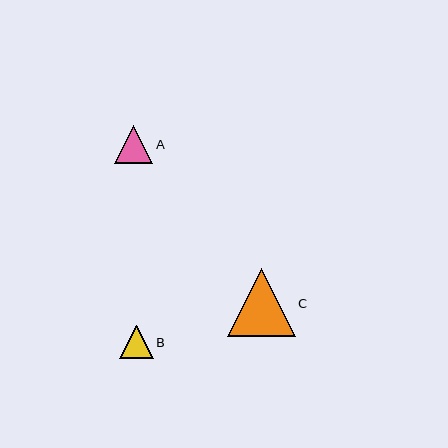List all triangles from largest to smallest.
From largest to smallest: C, A, B.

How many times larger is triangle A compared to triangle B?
Triangle A is approximately 1.1 times the size of triangle B.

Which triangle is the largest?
Triangle C is the largest with a size of approximately 67 pixels.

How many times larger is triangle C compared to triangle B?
Triangle C is approximately 2.0 times the size of triangle B.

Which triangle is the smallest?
Triangle B is the smallest with a size of approximately 33 pixels.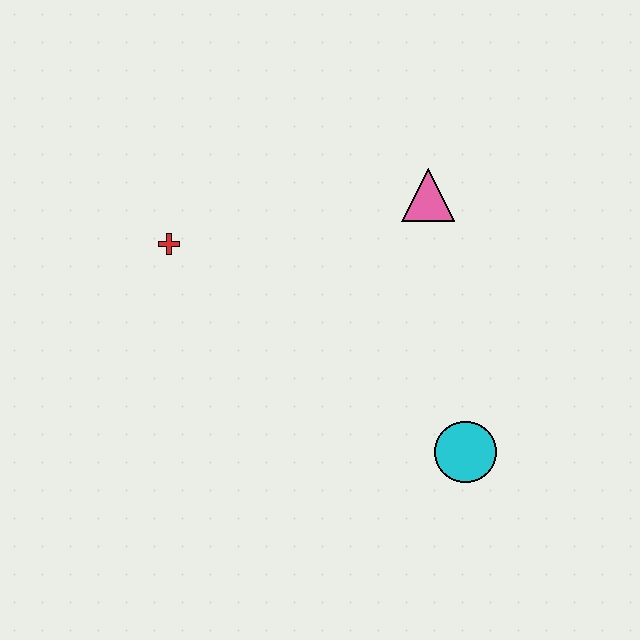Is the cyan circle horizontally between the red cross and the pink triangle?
No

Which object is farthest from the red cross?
The cyan circle is farthest from the red cross.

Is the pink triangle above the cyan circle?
Yes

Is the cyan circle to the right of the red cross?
Yes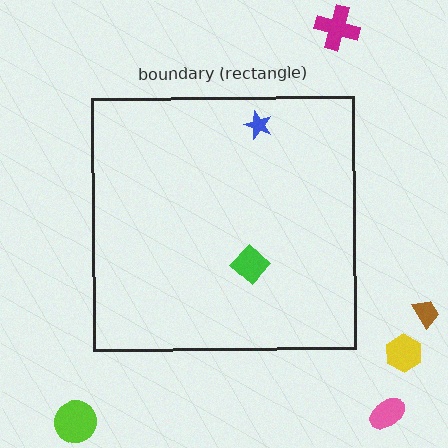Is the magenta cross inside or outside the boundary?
Outside.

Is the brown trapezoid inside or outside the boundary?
Outside.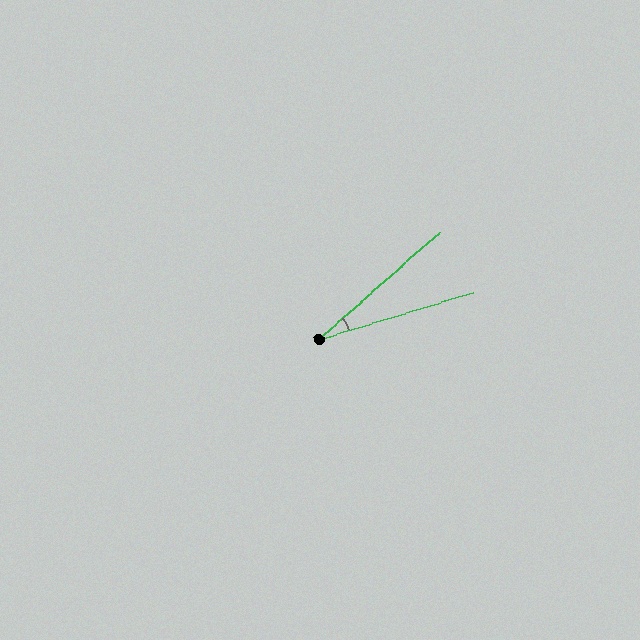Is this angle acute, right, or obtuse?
It is acute.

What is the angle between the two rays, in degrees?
Approximately 25 degrees.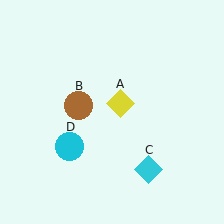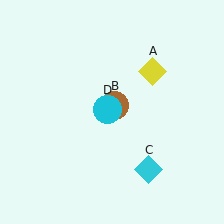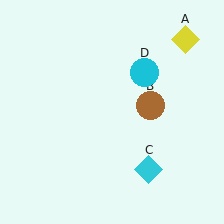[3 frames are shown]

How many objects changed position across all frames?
3 objects changed position: yellow diamond (object A), brown circle (object B), cyan circle (object D).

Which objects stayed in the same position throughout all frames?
Cyan diamond (object C) remained stationary.